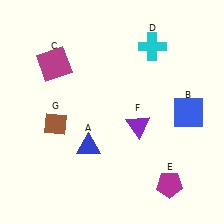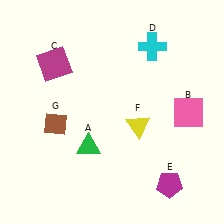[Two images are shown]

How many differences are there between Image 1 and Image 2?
There are 3 differences between the two images.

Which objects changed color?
A changed from blue to green. B changed from blue to pink. F changed from purple to yellow.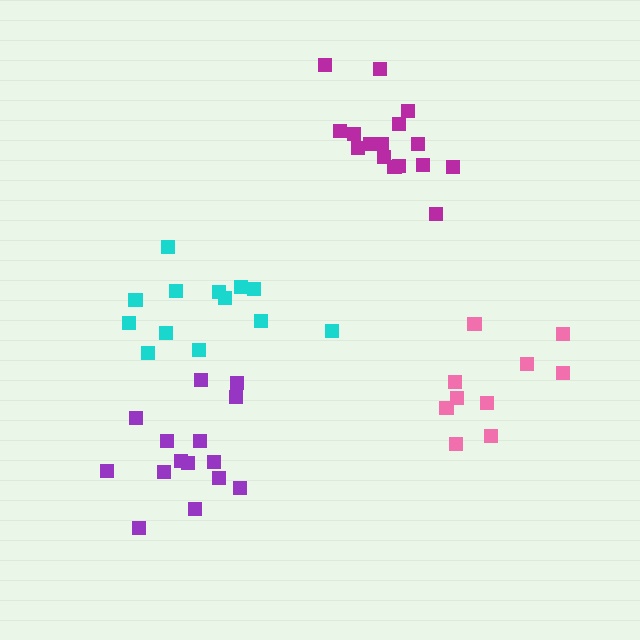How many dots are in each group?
Group 1: 16 dots, Group 2: 10 dots, Group 3: 15 dots, Group 4: 13 dots (54 total).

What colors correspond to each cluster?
The clusters are colored: magenta, pink, purple, cyan.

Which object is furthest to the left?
The purple cluster is leftmost.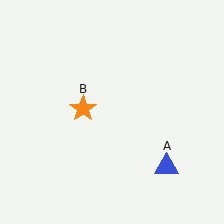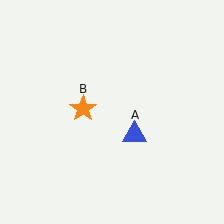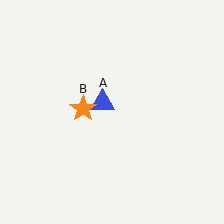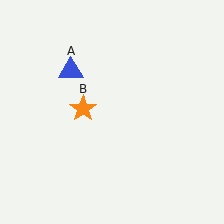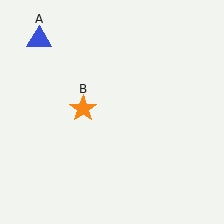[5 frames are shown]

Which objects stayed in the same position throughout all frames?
Orange star (object B) remained stationary.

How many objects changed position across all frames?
1 object changed position: blue triangle (object A).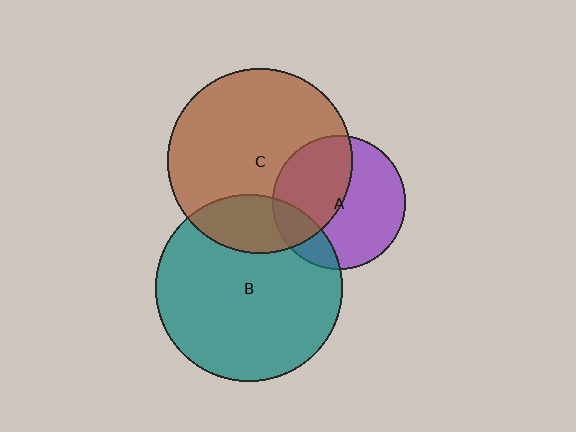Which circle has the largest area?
Circle B (teal).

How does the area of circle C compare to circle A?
Approximately 1.9 times.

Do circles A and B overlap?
Yes.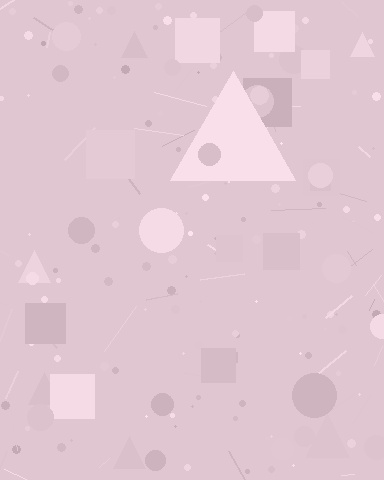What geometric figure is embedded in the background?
A triangle is embedded in the background.